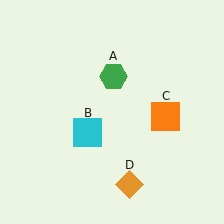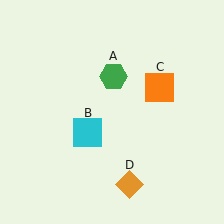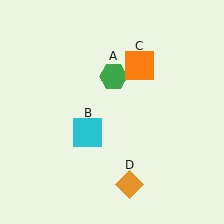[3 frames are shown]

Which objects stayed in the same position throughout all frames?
Green hexagon (object A) and cyan square (object B) and orange diamond (object D) remained stationary.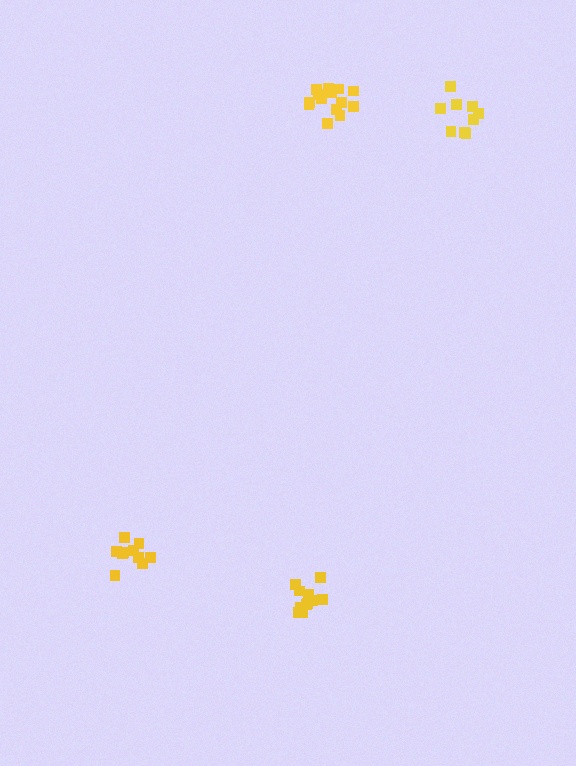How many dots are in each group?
Group 1: 11 dots, Group 2: 10 dots, Group 3: 9 dots, Group 4: 14 dots (44 total).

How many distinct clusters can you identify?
There are 4 distinct clusters.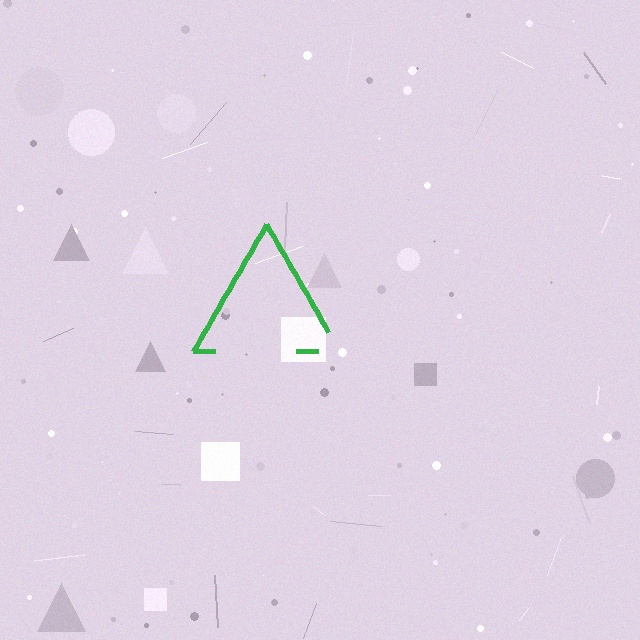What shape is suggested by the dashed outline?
The dashed outline suggests a triangle.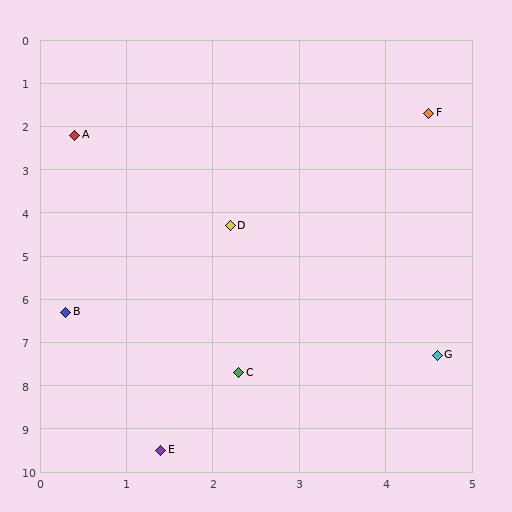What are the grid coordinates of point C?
Point C is at approximately (2.3, 7.7).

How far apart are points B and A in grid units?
Points B and A are about 4.1 grid units apart.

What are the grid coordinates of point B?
Point B is at approximately (0.3, 6.3).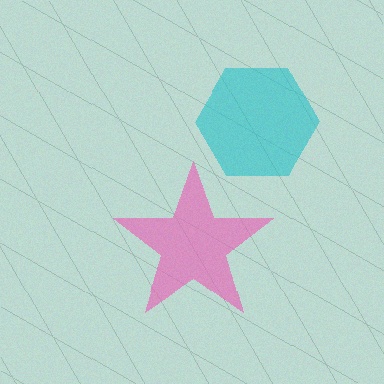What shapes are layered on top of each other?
The layered shapes are: a pink star, a cyan hexagon.